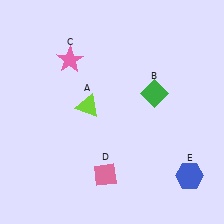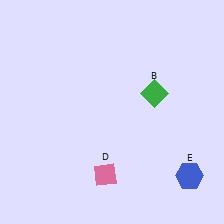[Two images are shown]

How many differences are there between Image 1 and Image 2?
There are 2 differences between the two images.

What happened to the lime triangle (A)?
The lime triangle (A) was removed in Image 2. It was in the top-left area of Image 1.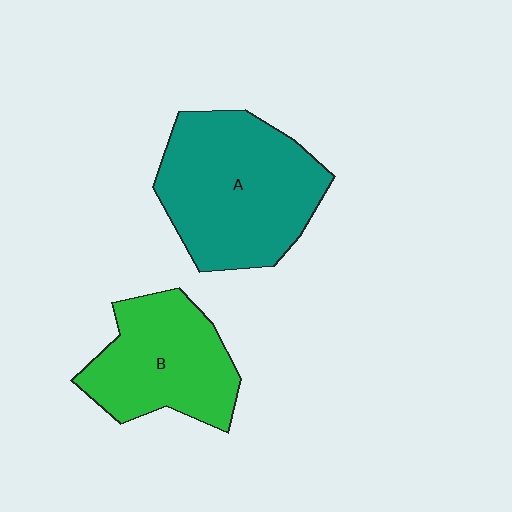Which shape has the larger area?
Shape A (teal).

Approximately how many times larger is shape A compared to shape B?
Approximately 1.4 times.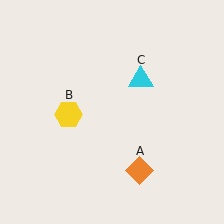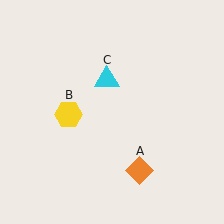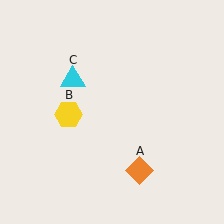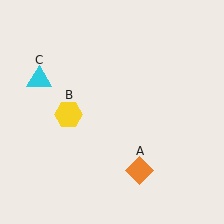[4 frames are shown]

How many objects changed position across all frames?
1 object changed position: cyan triangle (object C).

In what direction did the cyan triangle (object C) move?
The cyan triangle (object C) moved left.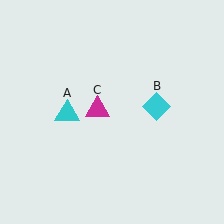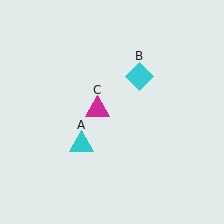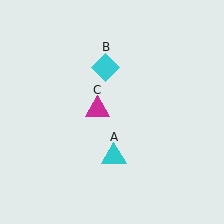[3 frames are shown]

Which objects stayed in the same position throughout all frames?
Magenta triangle (object C) remained stationary.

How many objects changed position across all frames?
2 objects changed position: cyan triangle (object A), cyan diamond (object B).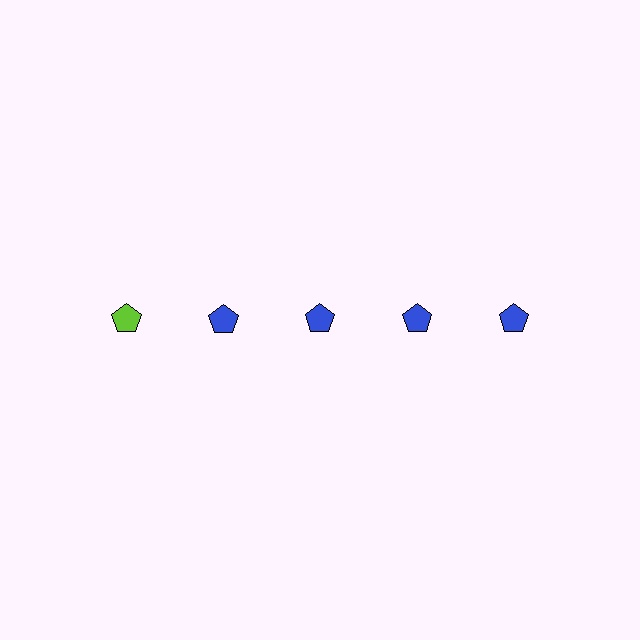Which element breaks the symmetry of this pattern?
The lime pentagon in the top row, leftmost column breaks the symmetry. All other shapes are blue pentagons.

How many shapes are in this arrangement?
There are 5 shapes arranged in a grid pattern.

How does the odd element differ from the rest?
It has a different color: lime instead of blue.